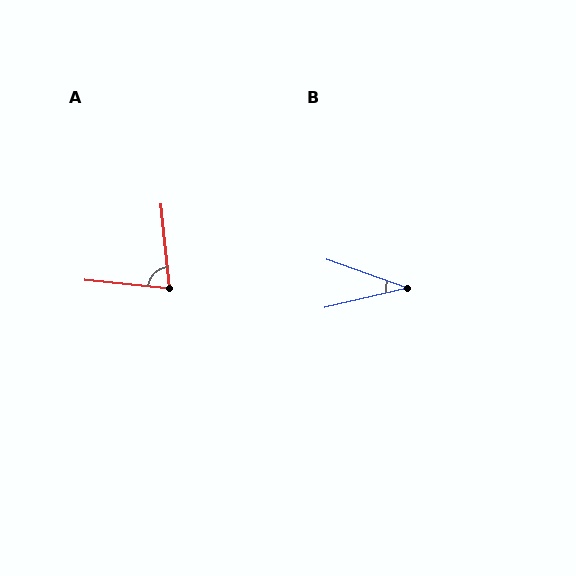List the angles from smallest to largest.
B (33°), A (79°).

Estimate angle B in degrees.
Approximately 33 degrees.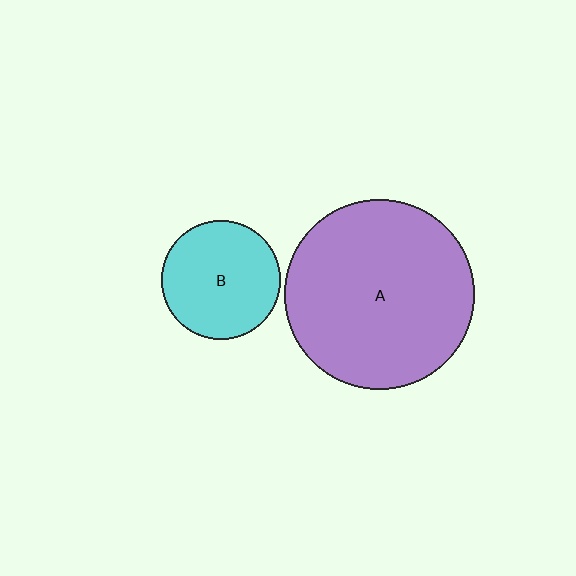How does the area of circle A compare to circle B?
Approximately 2.6 times.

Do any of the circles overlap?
No, none of the circles overlap.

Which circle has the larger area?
Circle A (purple).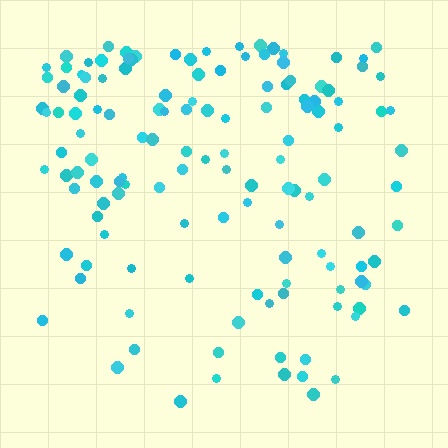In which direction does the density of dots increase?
From bottom to top, with the top side densest.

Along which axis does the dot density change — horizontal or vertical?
Vertical.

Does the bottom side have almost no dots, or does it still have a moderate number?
Still a moderate number, just noticeably fewer than the top.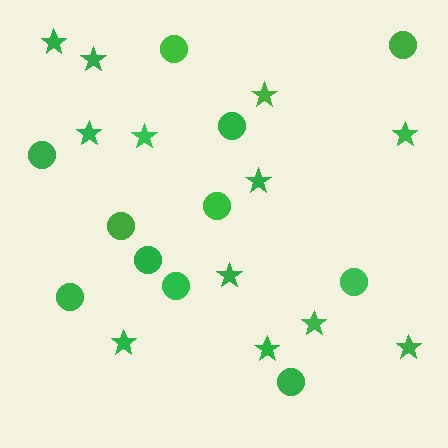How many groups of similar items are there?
There are 2 groups: one group of circles (11) and one group of stars (12).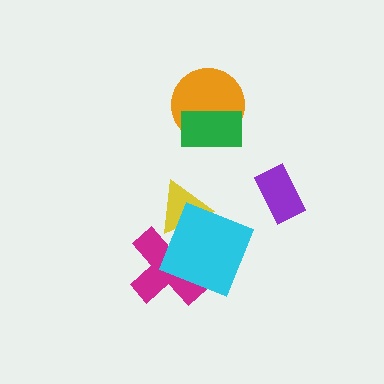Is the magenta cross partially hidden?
Yes, it is partially covered by another shape.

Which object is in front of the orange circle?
The green rectangle is in front of the orange circle.